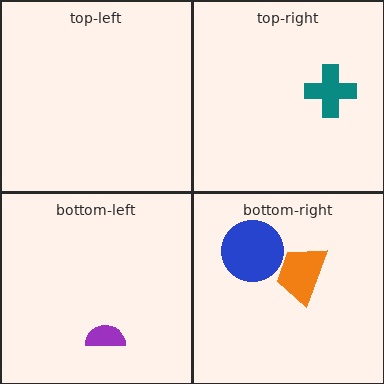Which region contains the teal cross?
The top-right region.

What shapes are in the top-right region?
The teal cross.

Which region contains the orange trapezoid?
The bottom-right region.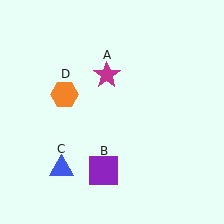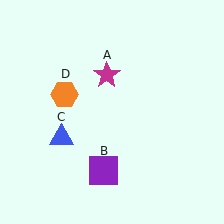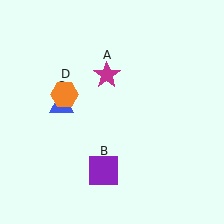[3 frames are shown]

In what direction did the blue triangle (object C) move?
The blue triangle (object C) moved up.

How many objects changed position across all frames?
1 object changed position: blue triangle (object C).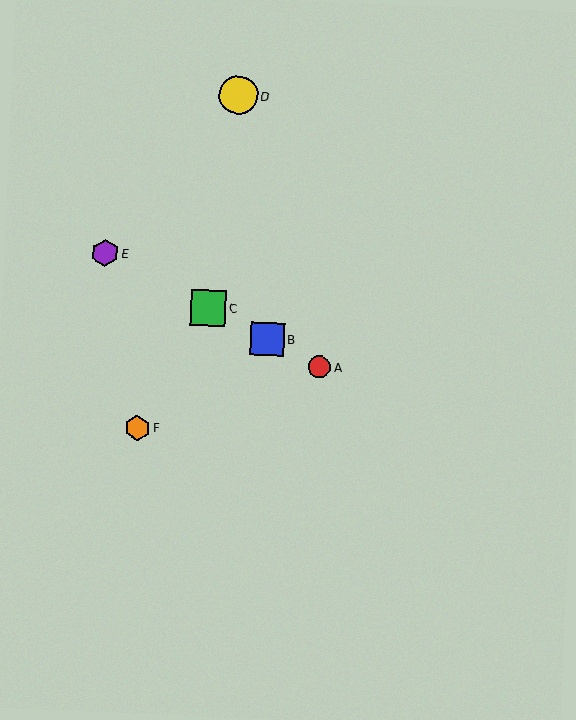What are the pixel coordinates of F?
Object F is at (137, 428).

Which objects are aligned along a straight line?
Objects A, B, C, E are aligned along a straight line.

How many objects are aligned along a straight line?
4 objects (A, B, C, E) are aligned along a straight line.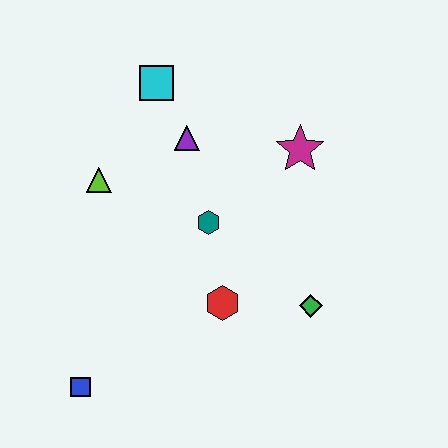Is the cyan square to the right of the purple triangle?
No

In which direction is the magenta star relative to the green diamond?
The magenta star is above the green diamond.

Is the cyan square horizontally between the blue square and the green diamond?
Yes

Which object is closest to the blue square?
The red hexagon is closest to the blue square.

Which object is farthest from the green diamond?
The cyan square is farthest from the green diamond.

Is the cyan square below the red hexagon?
No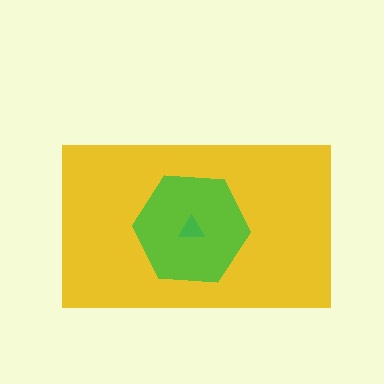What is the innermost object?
The green triangle.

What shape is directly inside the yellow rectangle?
The lime hexagon.